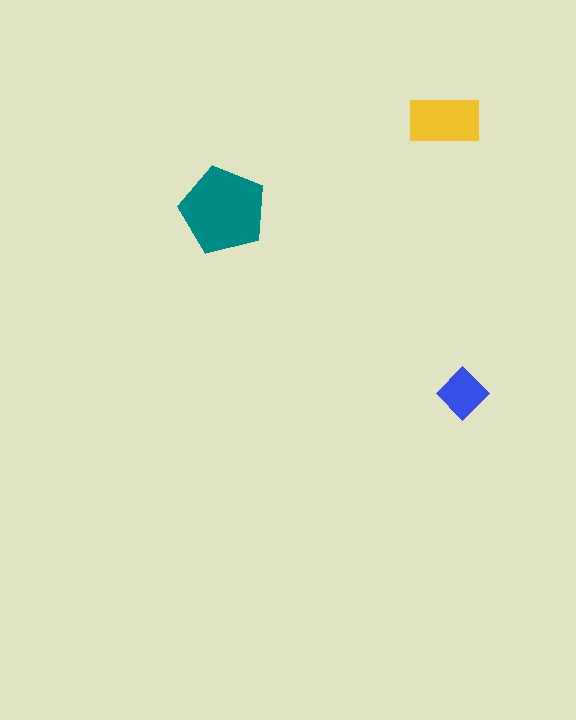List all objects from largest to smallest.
The teal pentagon, the yellow rectangle, the blue diamond.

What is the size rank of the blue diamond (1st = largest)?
3rd.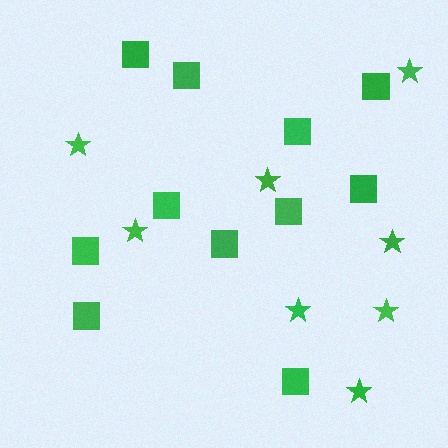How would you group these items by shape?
There are 2 groups: one group of squares (11) and one group of stars (8).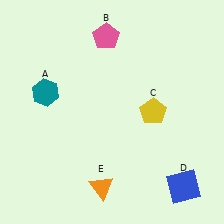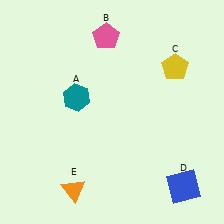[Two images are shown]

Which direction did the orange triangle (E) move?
The orange triangle (E) moved left.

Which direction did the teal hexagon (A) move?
The teal hexagon (A) moved right.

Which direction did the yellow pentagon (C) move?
The yellow pentagon (C) moved up.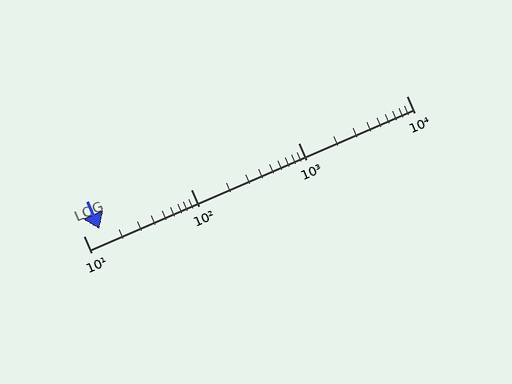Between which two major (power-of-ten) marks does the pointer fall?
The pointer is between 10 and 100.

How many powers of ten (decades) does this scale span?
The scale spans 3 decades, from 10 to 10000.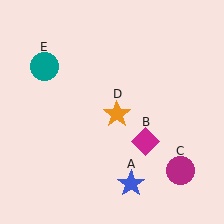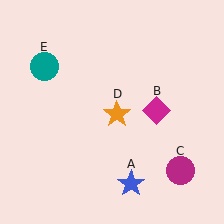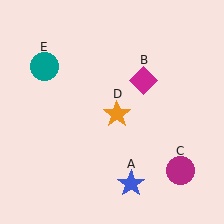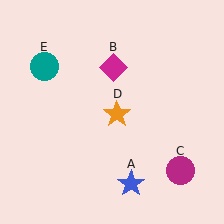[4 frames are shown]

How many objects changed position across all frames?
1 object changed position: magenta diamond (object B).